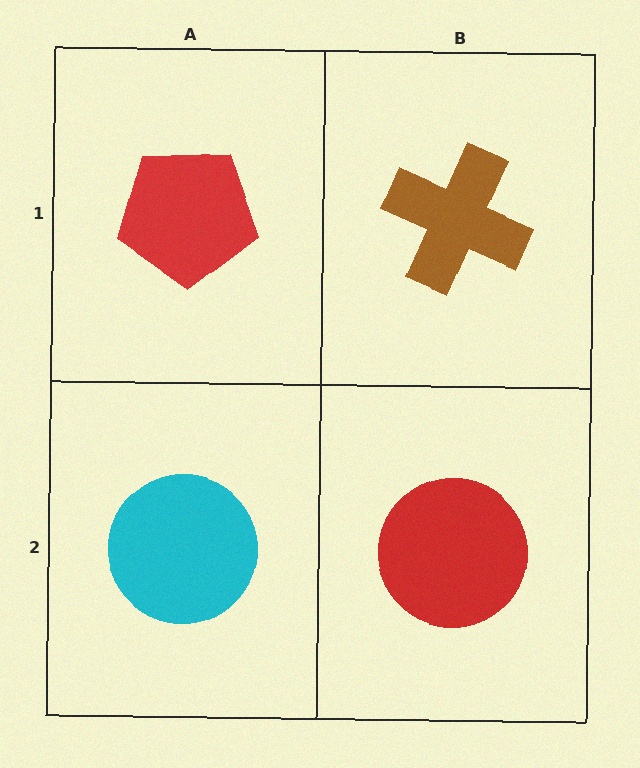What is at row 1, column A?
A red pentagon.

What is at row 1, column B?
A brown cross.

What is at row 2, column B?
A red circle.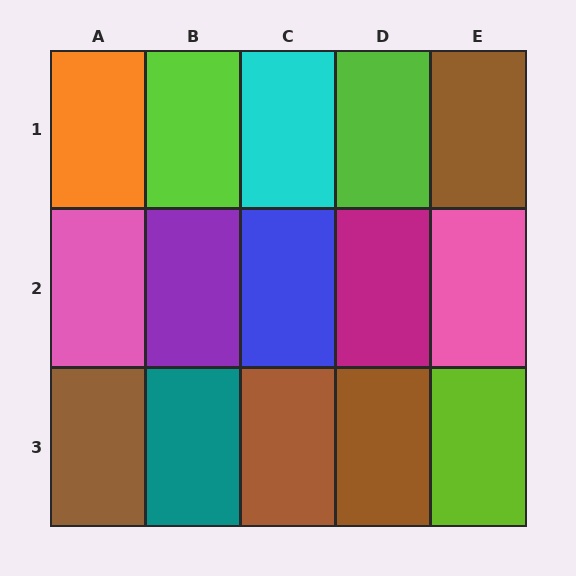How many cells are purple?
1 cell is purple.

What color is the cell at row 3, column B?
Teal.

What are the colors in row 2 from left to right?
Pink, purple, blue, magenta, pink.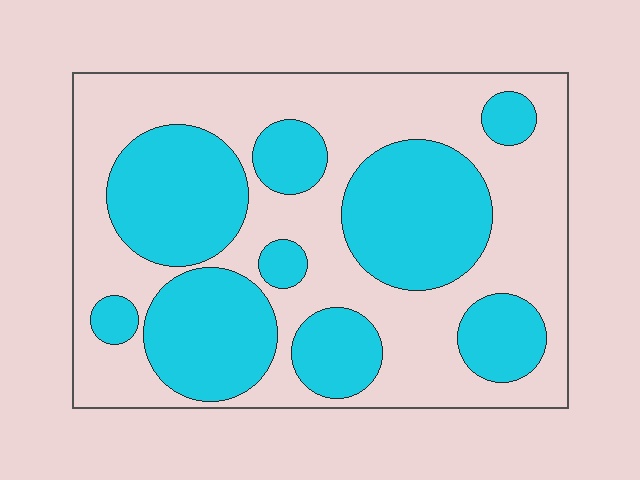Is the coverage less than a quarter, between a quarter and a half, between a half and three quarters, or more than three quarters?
Between a quarter and a half.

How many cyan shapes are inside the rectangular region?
9.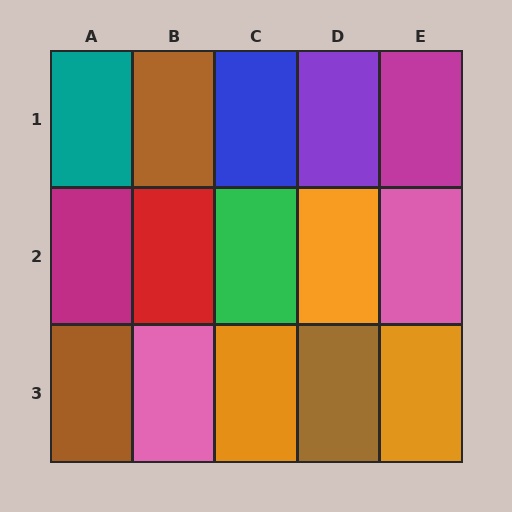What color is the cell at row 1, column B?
Brown.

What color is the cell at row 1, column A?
Teal.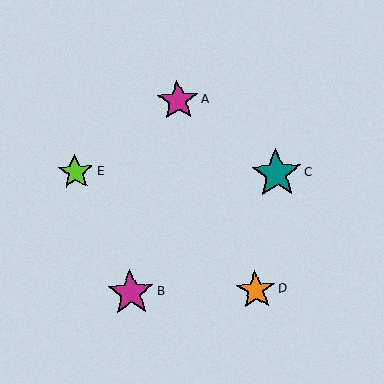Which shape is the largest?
The teal star (labeled C) is the largest.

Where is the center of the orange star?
The center of the orange star is at (256, 290).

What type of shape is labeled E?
Shape E is a lime star.